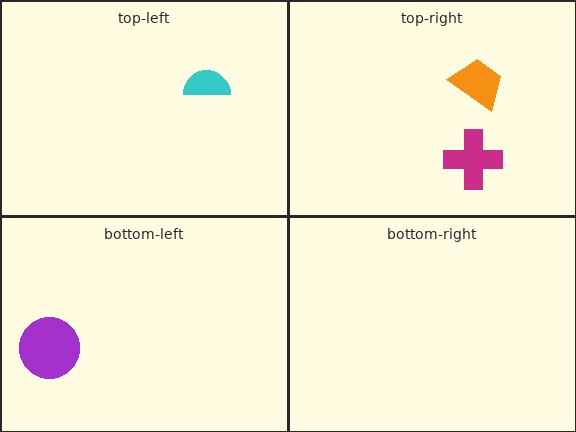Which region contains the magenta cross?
The top-right region.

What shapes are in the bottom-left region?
The purple circle.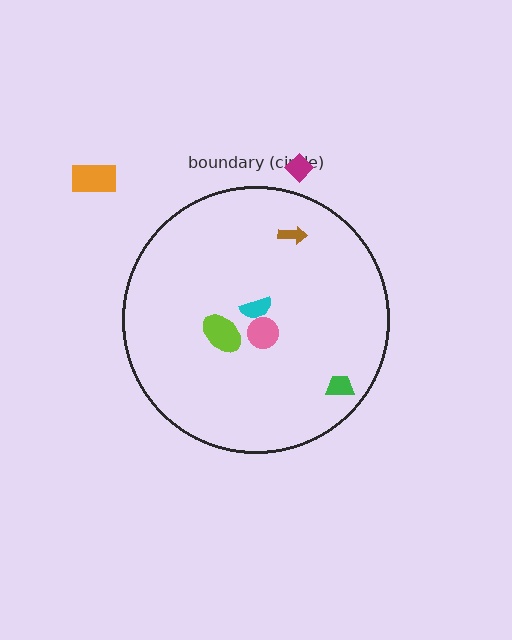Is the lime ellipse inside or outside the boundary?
Inside.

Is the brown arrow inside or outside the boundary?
Inside.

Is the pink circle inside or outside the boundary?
Inside.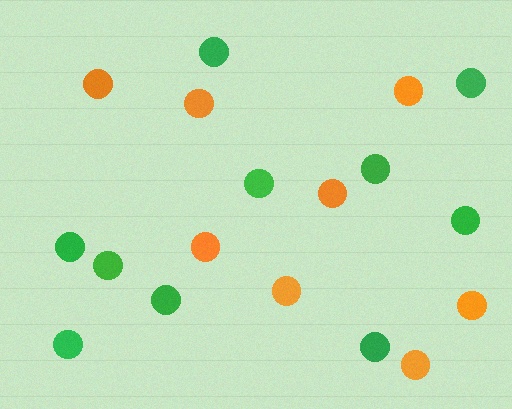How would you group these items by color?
There are 2 groups: one group of green circles (10) and one group of orange circles (8).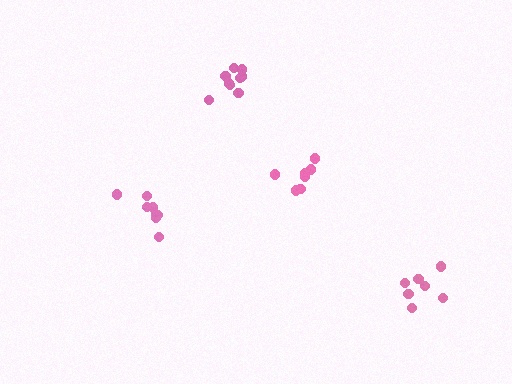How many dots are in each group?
Group 1: 7 dots, Group 2: 9 dots, Group 3: 7 dots, Group 4: 8 dots (31 total).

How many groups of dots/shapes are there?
There are 4 groups.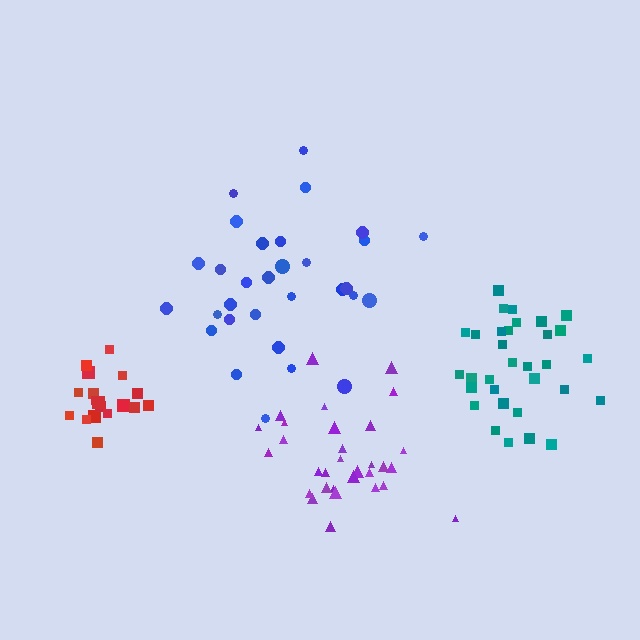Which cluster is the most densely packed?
Red.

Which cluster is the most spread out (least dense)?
Blue.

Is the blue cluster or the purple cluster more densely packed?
Purple.